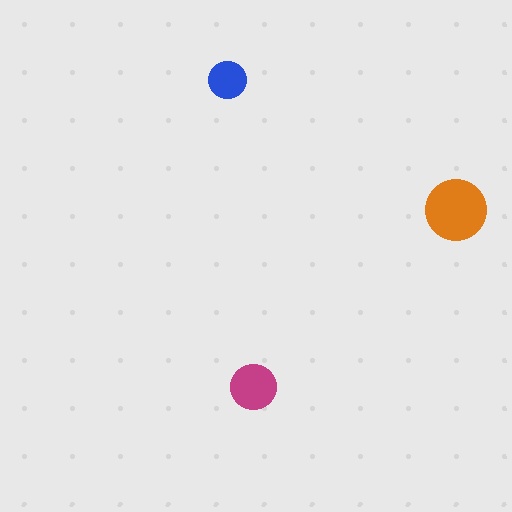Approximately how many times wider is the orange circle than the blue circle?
About 1.5 times wider.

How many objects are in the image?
There are 3 objects in the image.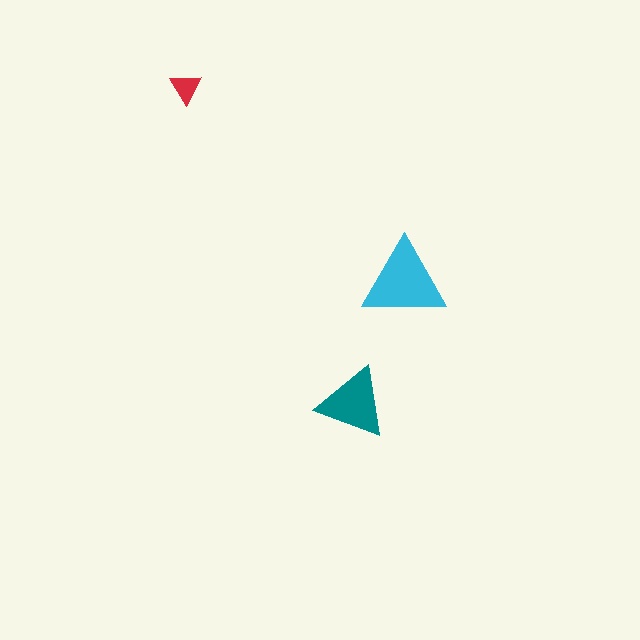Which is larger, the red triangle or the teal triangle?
The teal one.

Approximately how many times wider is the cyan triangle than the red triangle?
About 2.5 times wider.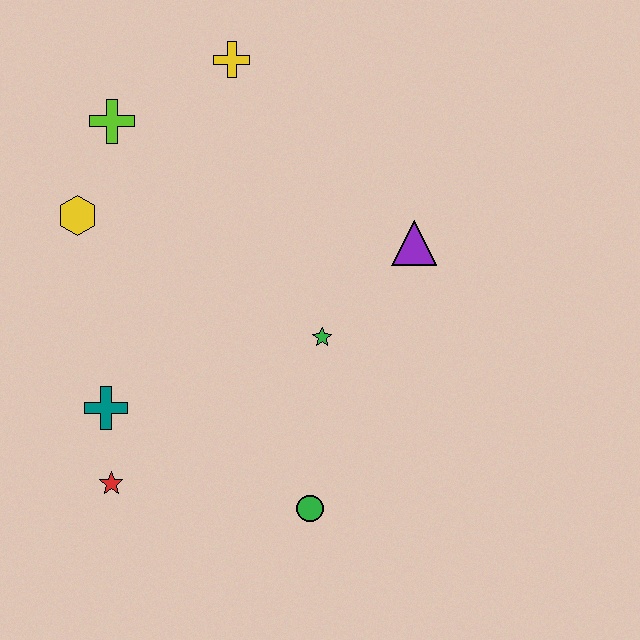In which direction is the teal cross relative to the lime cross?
The teal cross is below the lime cross.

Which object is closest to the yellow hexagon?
The lime cross is closest to the yellow hexagon.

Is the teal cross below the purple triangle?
Yes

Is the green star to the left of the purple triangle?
Yes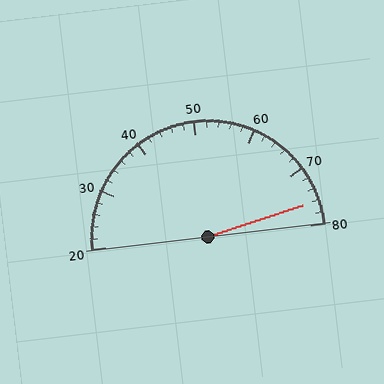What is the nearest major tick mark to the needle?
The nearest major tick mark is 80.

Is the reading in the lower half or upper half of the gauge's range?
The reading is in the upper half of the range (20 to 80).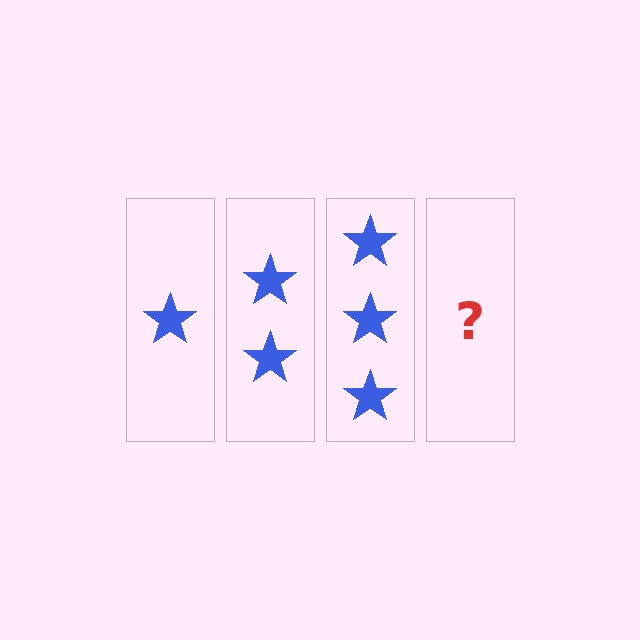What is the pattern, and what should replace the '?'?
The pattern is that each step adds one more star. The '?' should be 4 stars.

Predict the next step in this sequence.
The next step is 4 stars.